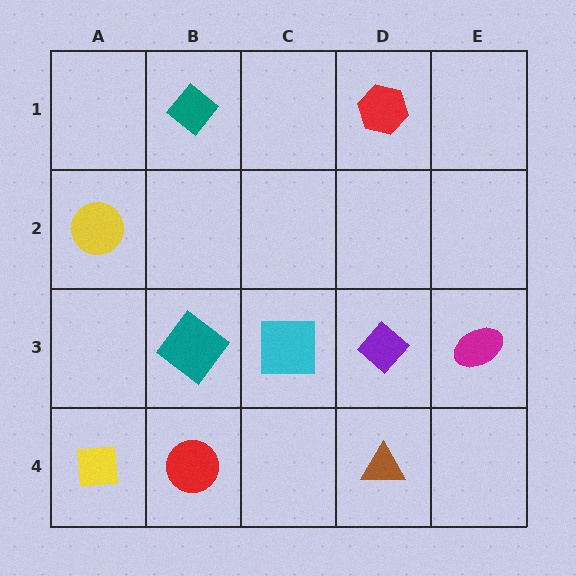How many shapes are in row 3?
4 shapes.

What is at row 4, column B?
A red circle.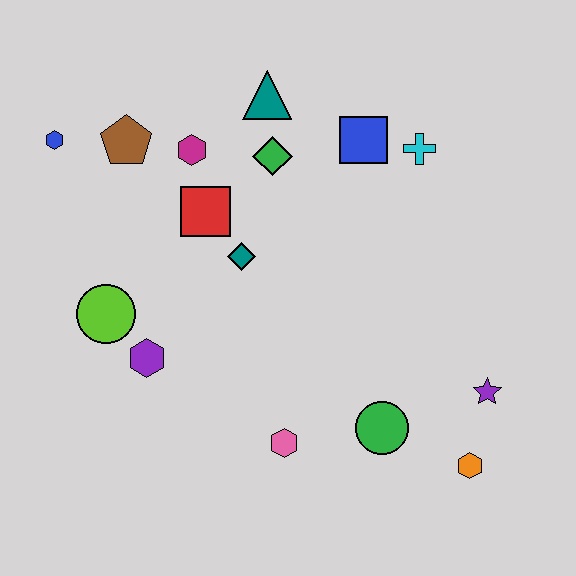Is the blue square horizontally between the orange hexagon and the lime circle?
Yes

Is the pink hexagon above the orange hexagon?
Yes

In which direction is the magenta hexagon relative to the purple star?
The magenta hexagon is to the left of the purple star.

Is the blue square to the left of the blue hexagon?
No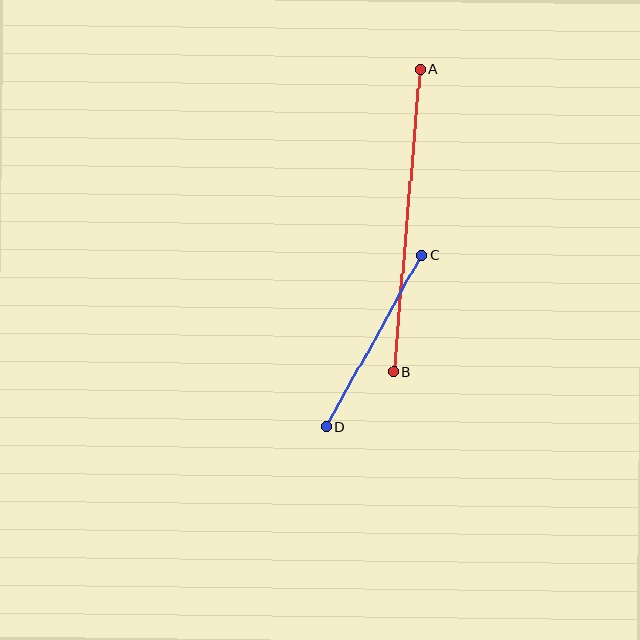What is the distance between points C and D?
The distance is approximately 196 pixels.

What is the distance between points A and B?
The distance is approximately 303 pixels.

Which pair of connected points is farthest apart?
Points A and B are farthest apart.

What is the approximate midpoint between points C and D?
The midpoint is at approximately (374, 341) pixels.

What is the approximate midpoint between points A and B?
The midpoint is at approximately (407, 220) pixels.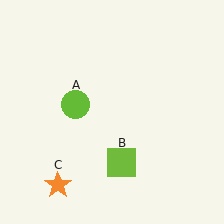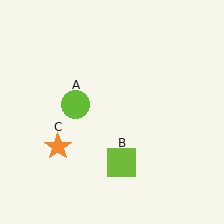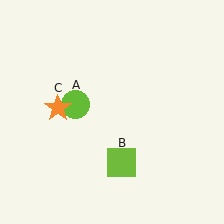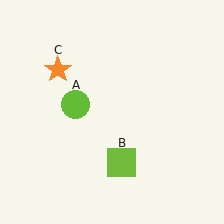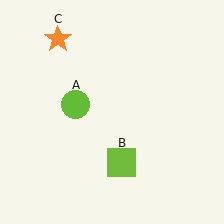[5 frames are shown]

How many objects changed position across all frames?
1 object changed position: orange star (object C).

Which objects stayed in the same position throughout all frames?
Lime circle (object A) and lime square (object B) remained stationary.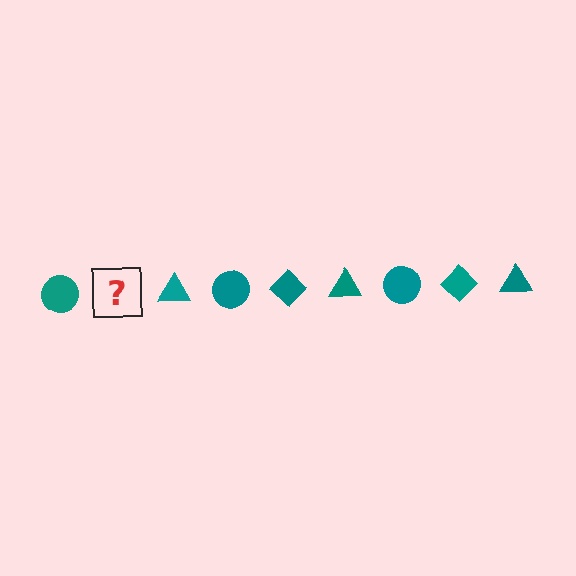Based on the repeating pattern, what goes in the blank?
The blank should be a teal diamond.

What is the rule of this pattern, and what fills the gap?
The rule is that the pattern cycles through circle, diamond, triangle shapes in teal. The gap should be filled with a teal diamond.